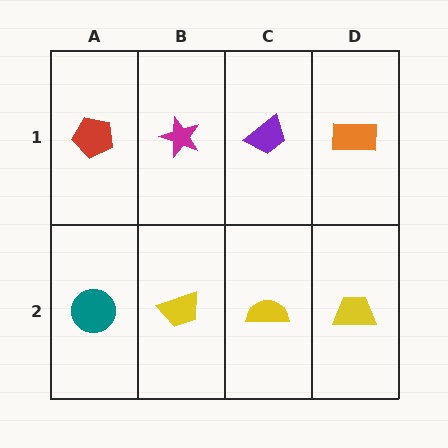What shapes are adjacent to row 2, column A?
A red pentagon (row 1, column A), a yellow trapezoid (row 2, column B).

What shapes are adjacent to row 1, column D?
A yellow trapezoid (row 2, column D), a purple trapezoid (row 1, column C).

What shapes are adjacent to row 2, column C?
A purple trapezoid (row 1, column C), a yellow trapezoid (row 2, column B), a yellow trapezoid (row 2, column D).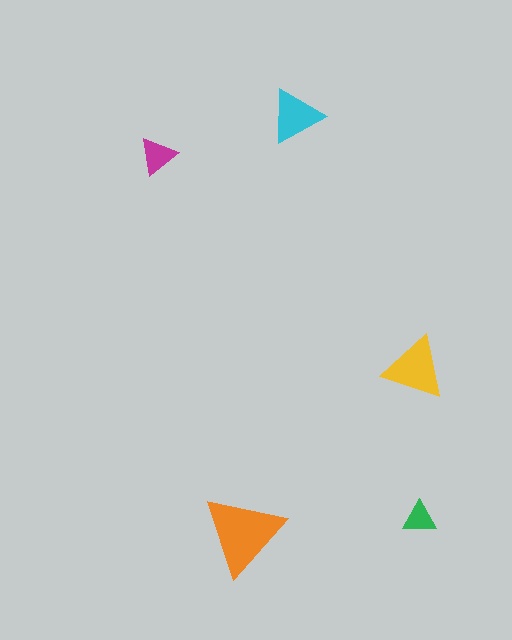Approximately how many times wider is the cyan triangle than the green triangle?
About 1.5 times wider.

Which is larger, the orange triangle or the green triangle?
The orange one.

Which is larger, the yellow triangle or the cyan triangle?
The yellow one.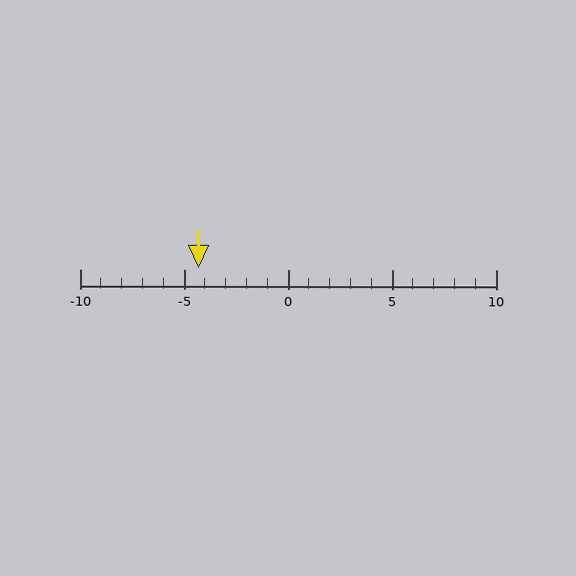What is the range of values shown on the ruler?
The ruler shows values from -10 to 10.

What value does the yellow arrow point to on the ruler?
The yellow arrow points to approximately -4.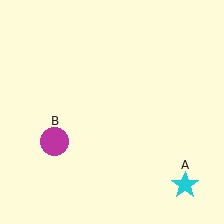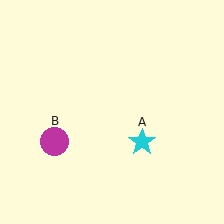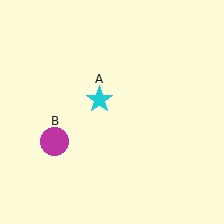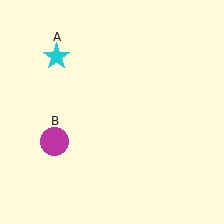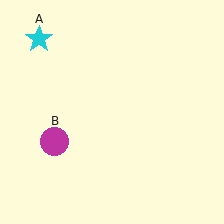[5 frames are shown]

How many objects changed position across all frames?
1 object changed position: cyan star (object A).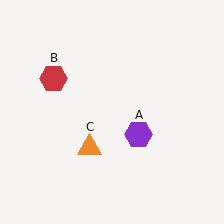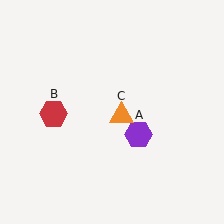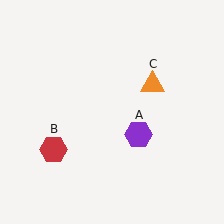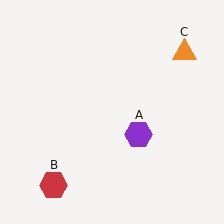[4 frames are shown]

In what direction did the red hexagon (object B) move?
The red hexagon (object B) moved down.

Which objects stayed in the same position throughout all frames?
Purple hexagon (object A) remained stationary.